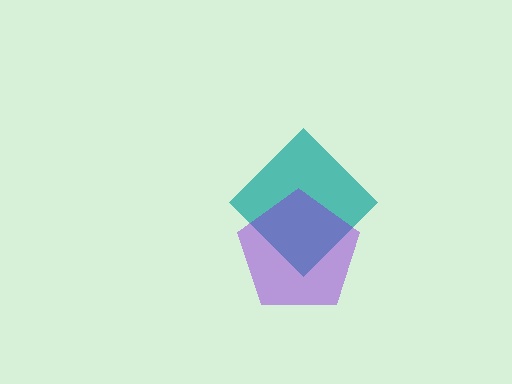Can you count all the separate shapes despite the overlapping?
Yes, there are 2 separate shapes.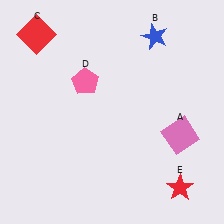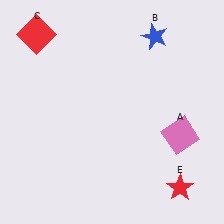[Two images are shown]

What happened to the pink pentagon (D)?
The pink pentagon (D) was removed in Image 2. It was in the top-left area of Image 1.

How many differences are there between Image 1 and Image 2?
There is 1 difference between the two images.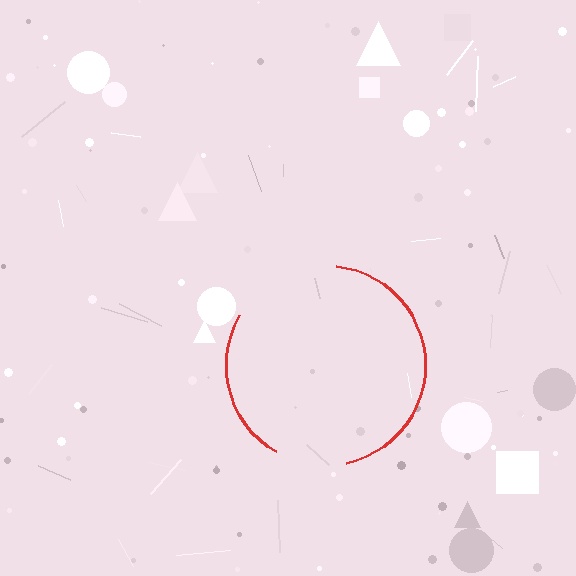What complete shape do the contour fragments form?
The contour fragments form a circle.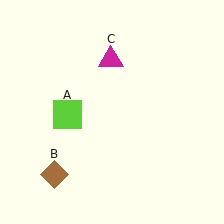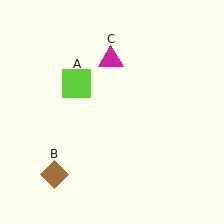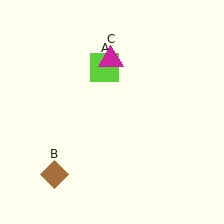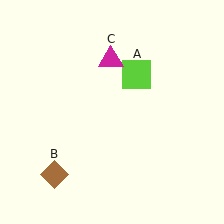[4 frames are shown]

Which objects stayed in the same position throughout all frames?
Brown diamond (object B) and magenta triangle (object C) remained stationary.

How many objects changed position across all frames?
1 object changed position: lime square (object A).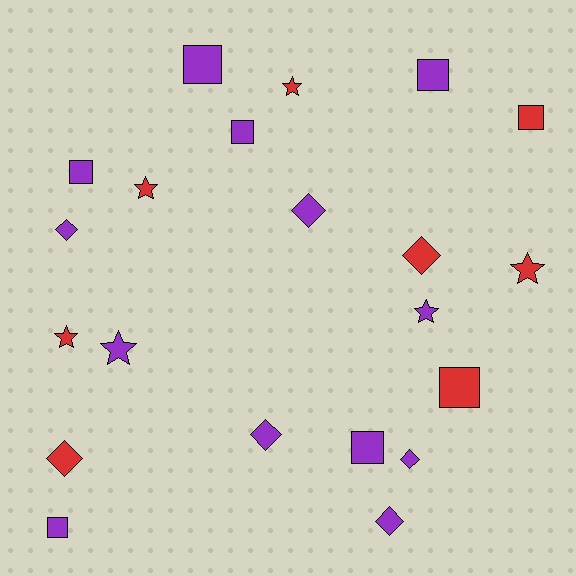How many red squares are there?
There are 2 red squares.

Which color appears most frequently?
Purple, with 13 objects.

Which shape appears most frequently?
Square, with 8 objects.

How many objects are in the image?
There are 21 objects.